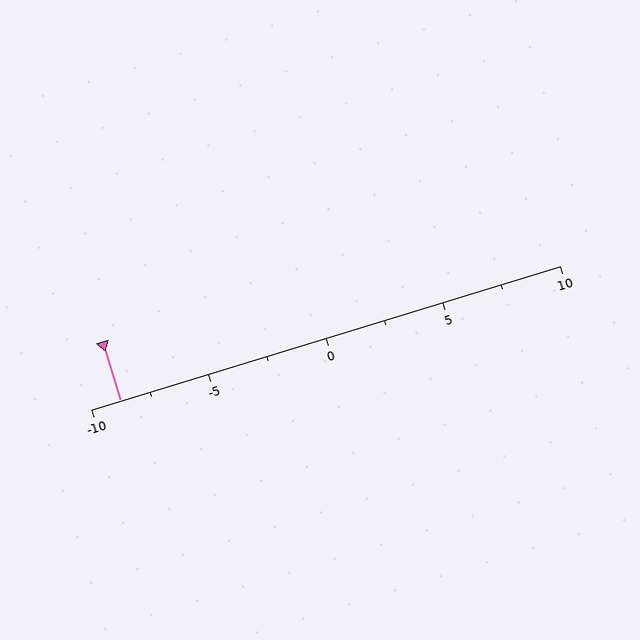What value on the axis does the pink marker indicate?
The marker indicates approximately -8.8.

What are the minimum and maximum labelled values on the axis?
The axis runs from -10 to 10.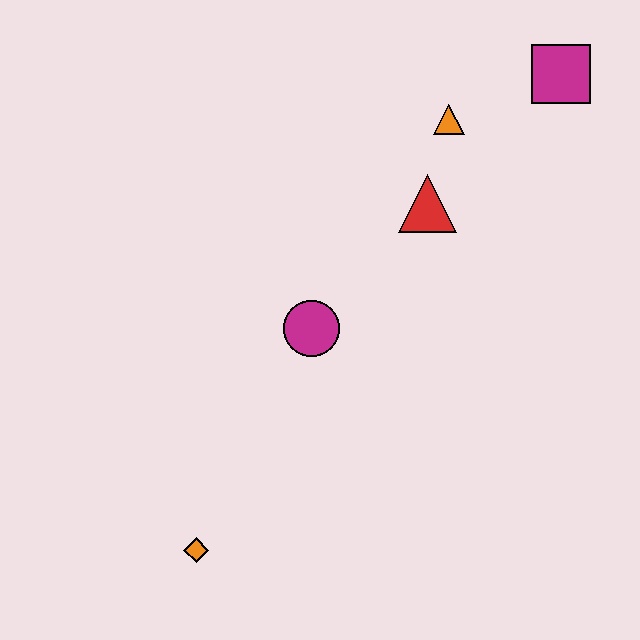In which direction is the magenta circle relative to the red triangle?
The magenta circle is below the red triangle.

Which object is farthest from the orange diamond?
The magenta square is farthest from the orange diamond.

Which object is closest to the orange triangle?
The red triangle is closest to the orange triangle.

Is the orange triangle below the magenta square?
Yes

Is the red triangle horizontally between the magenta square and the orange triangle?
No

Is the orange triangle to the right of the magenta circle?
Yes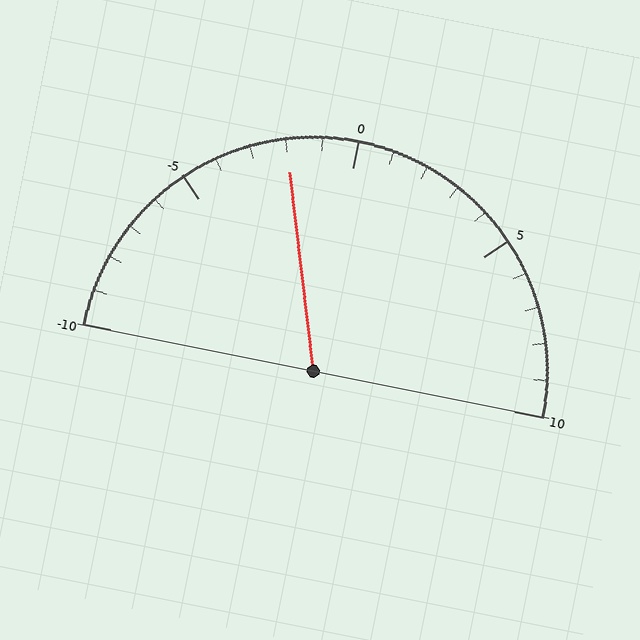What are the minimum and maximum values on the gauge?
The gauge ranges from -10 to 10.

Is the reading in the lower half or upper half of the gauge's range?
The reading is in the lower half of the range (-10 to 10).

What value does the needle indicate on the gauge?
The needle indicates approximately -2.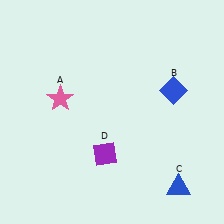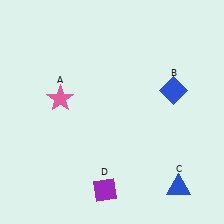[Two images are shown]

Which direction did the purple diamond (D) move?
The purple diamond (D) moved down.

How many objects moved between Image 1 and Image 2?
1 object moved between the two images.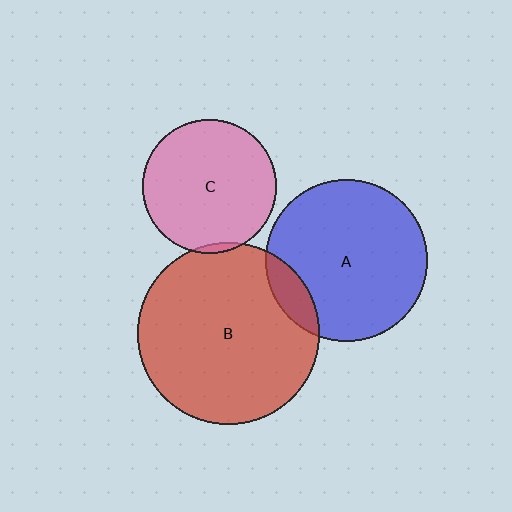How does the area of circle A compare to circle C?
Approximately 1.5 times.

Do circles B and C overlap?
Yes.